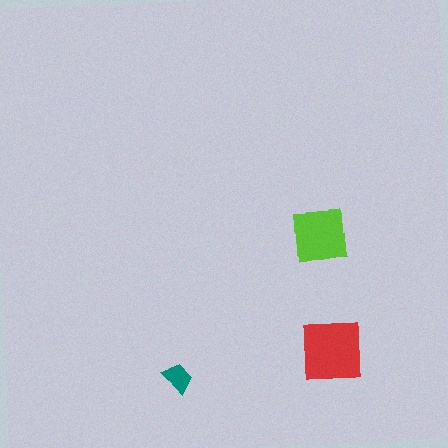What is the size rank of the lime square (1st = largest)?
2nd.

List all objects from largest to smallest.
The red square, the lime square, the teal trapezoid.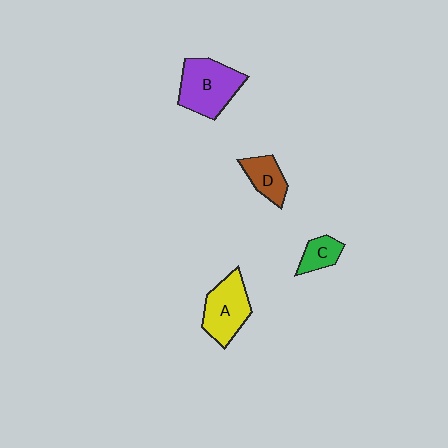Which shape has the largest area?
Shape B (purple).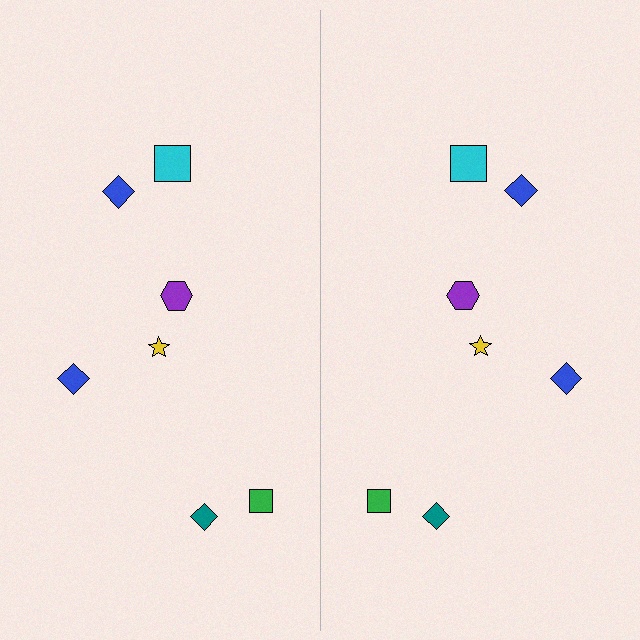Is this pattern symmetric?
Yes, this pattern has bilateral (reflection) symmetry.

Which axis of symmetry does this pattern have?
The pattern has a vertical axis of symmetry running through the center of the image.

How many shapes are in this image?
There are 14 shapes in this image.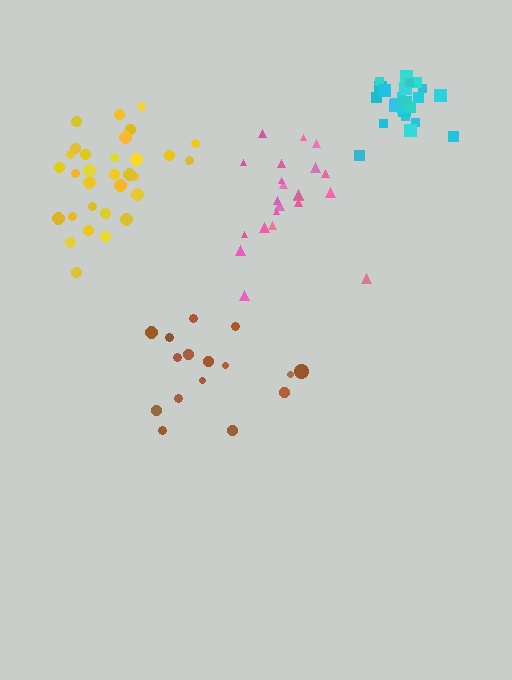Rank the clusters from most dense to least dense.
cyan, yellow, pink, brown.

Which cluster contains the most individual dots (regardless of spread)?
Yellow (31).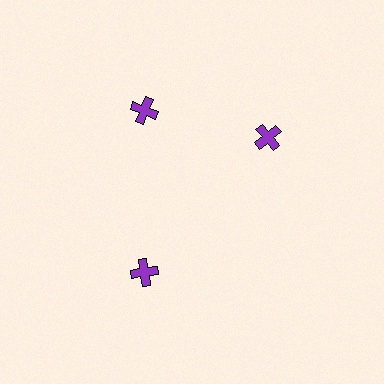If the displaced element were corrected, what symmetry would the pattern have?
It would have 3-fold rotational symmetry — the pattern would map onto itself every 120 degrees.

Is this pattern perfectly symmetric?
No. The 3 purple crosses are arranged in a ring, but one element near the 3 o'clock position is rotated out of alignment along the ring, breaking the 3-fold rotational symmetry.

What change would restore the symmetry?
The symmetry would be restored by rotating it back into even spacing with its neighbors so that all 3 crosses sit at equal angles and equal distance from the center.